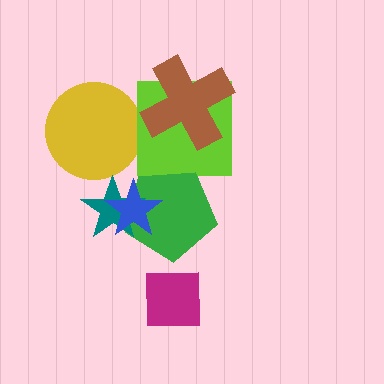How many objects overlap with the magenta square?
0 objects overlap with the magenta square.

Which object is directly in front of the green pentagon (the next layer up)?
The teal star is directly in front of the green pentagon.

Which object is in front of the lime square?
The brown cross is in front of the lime square.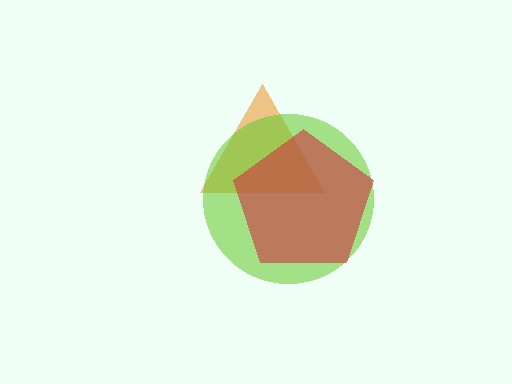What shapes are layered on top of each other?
The layered shapes are: an orange triangle, a lime circle, a red pentagon.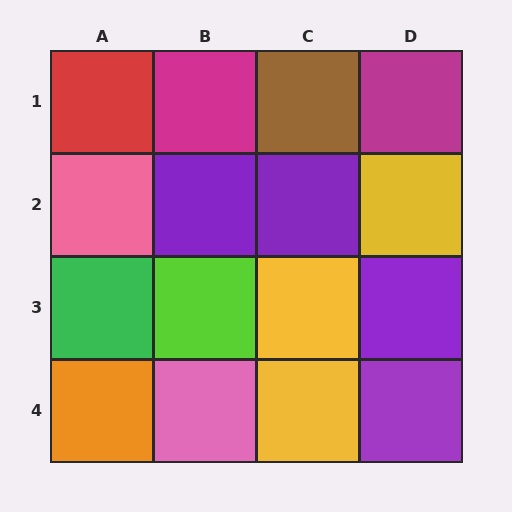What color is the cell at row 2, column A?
Pink.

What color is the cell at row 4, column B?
Pink.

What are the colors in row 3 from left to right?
Green, lime, yellow, purple.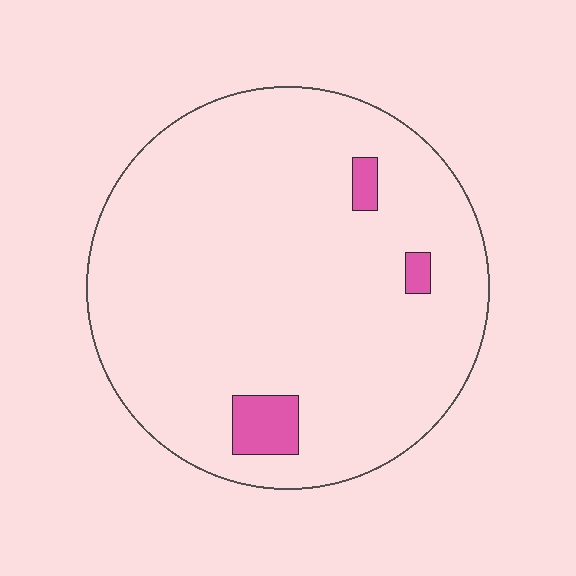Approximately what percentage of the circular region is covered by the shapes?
Approximately 5%.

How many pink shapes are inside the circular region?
3.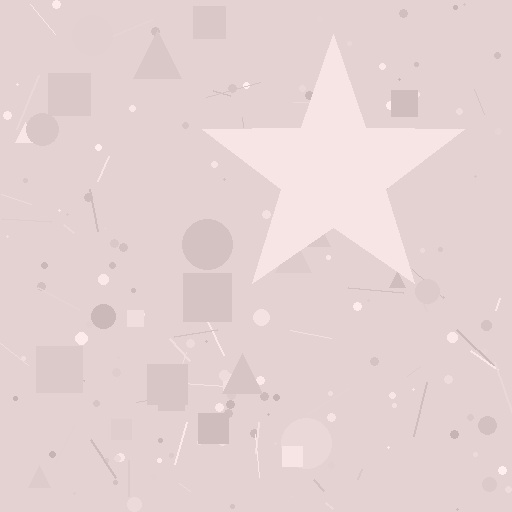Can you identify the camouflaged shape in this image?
The camouflaged shape is a star.